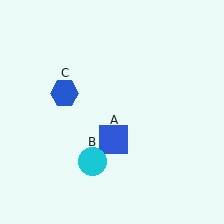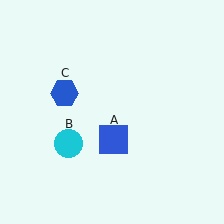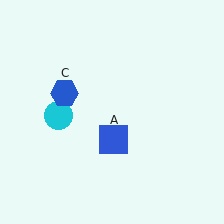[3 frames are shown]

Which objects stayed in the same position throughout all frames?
Blue square (object A) and blue hexagon (object C) remained stationary.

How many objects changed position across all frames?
1 object changed position: cyan circle (object B).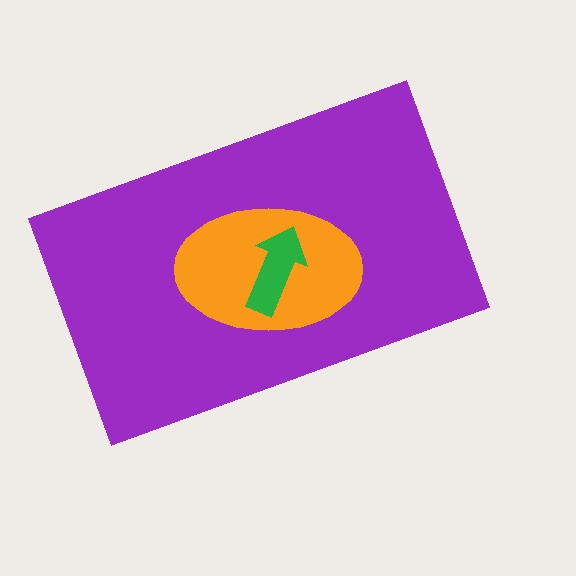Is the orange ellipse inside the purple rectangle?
Yes.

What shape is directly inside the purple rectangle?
The orange ellipse.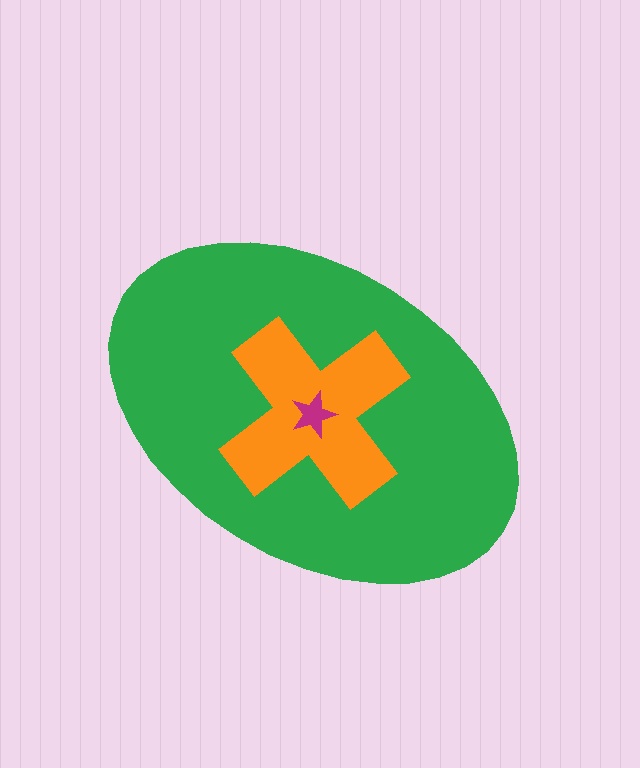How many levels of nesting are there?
3.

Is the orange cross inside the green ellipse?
Yes.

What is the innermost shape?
The magenta star.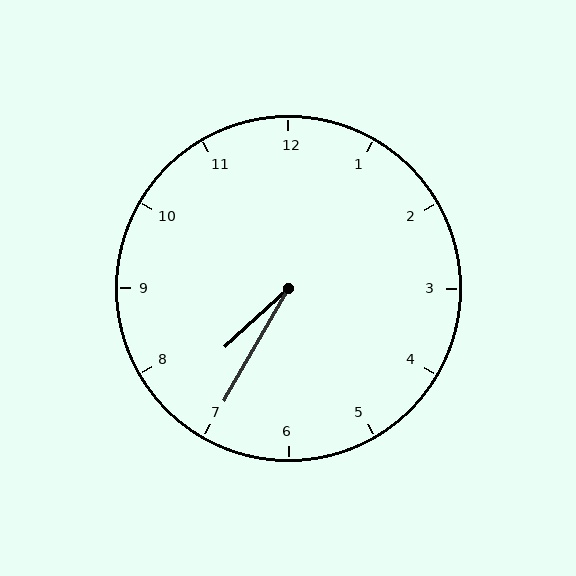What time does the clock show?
7:35.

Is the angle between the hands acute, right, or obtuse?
It is acute.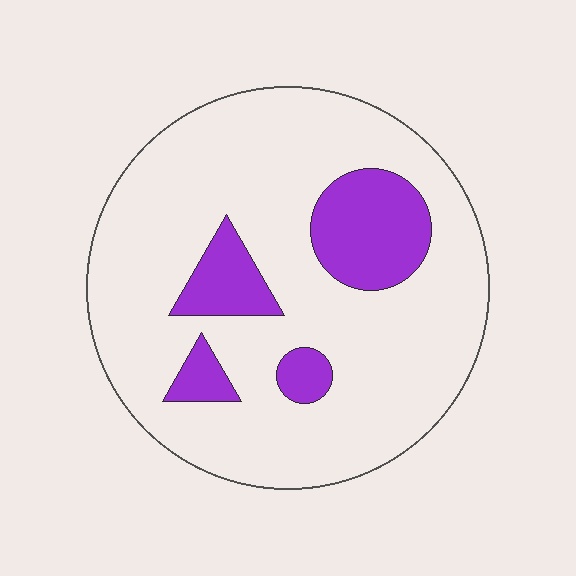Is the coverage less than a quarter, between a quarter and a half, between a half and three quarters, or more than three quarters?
Less than a quarter.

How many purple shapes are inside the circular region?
4.